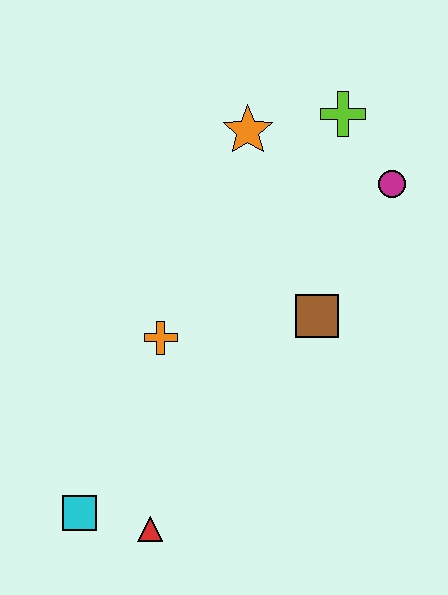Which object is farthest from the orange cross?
The lime cross is farthest from the orange cross.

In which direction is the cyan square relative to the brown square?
The cyan square is to the left of the brown square.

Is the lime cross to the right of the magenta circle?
No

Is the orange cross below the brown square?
Yes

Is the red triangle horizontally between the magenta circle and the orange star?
No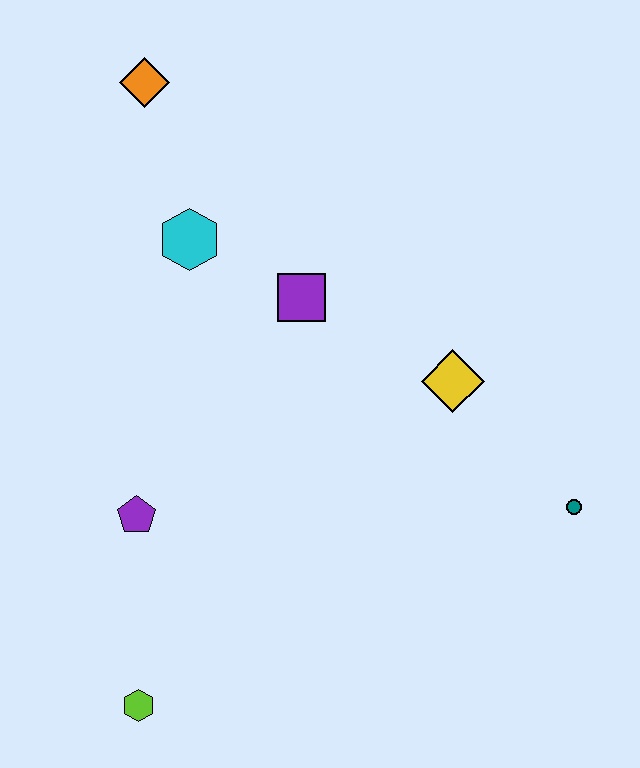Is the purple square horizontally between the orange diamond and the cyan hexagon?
No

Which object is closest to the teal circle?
The yellow diamond is closest to the teal circle.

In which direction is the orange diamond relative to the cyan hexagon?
The orange diamond is above the cyan hexagon.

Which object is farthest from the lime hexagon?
The orange diamond is farthest from the lime hexagon.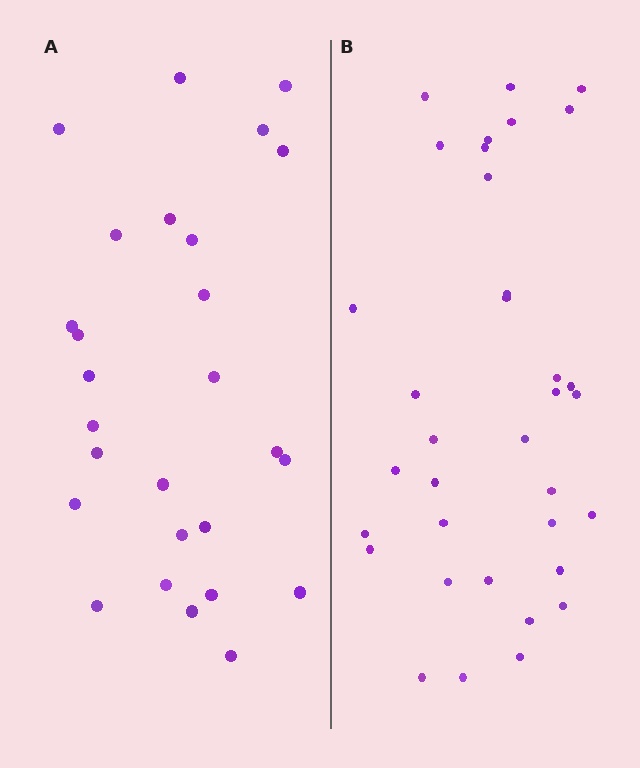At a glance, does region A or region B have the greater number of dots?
Region B (the right region) has more dots.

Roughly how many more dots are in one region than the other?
Region B has roughly 8 or so more dots than region A.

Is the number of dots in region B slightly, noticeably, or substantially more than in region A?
Region B has noticeably more, but not dramatically so. The ratio is roughly 1.3 to 1.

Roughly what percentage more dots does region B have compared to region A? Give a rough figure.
About 30% more.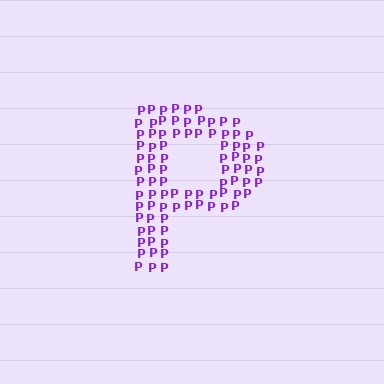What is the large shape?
The large shape is the letter P.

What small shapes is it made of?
It is made of small letter P's.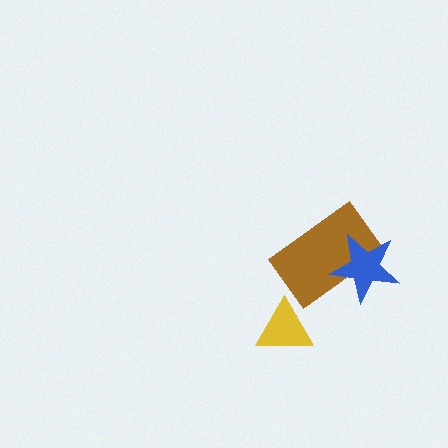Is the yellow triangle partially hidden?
No, no other shape covers it.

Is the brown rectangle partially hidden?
Yes, it is partially covered by another shape.